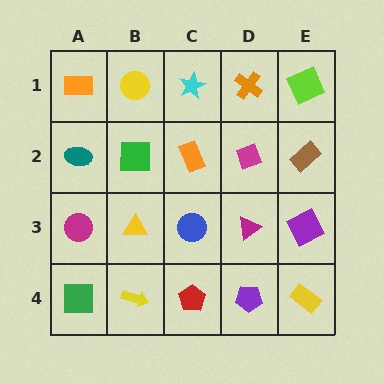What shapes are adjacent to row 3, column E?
A brown rectangle (row 2, column E), a yellow rectangle (row 4, column E), a magenta triangle (row 3, column D).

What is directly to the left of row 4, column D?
A red pentagon.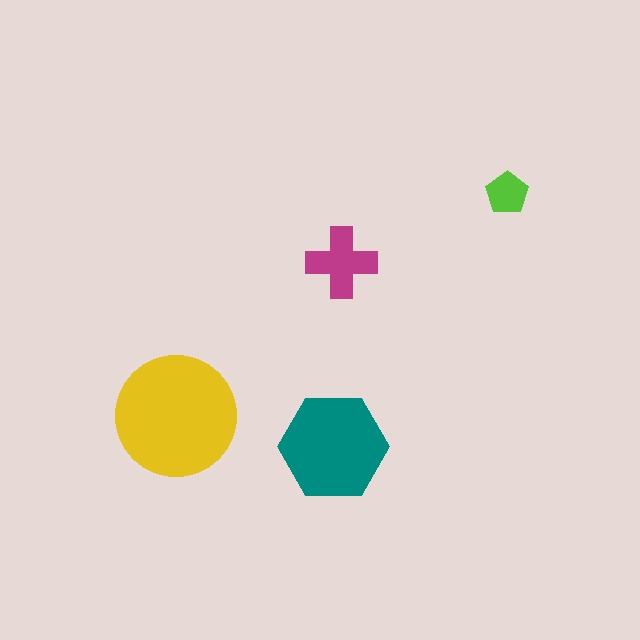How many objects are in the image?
There are 4 objects in the image.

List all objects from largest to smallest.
The yellow circle, the teal hexagon, the magenta cross, the lime pentagon.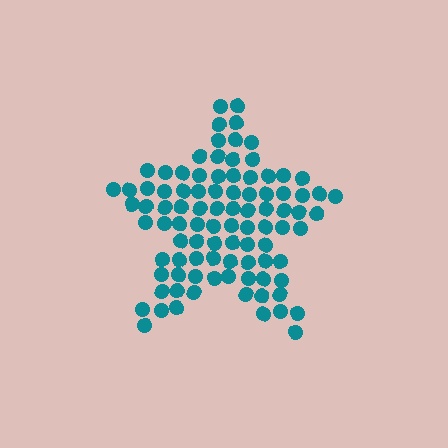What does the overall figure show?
The overall figure shows a star.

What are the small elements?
The small elements are circles.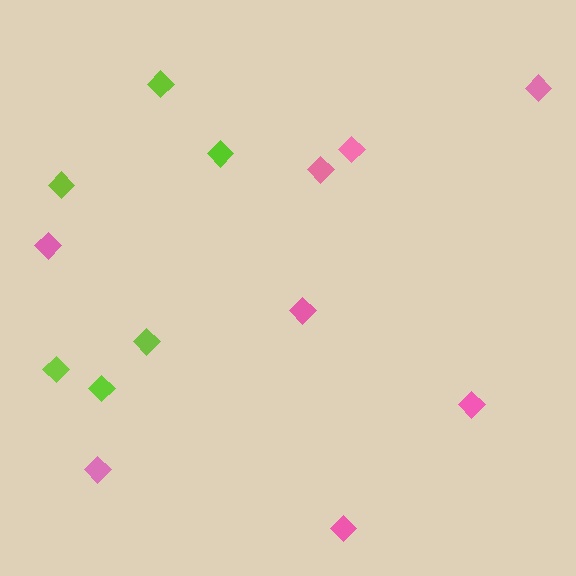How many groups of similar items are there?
There are 2 groups: one group of pink diamonds (8) and one group of lime diamonds (6).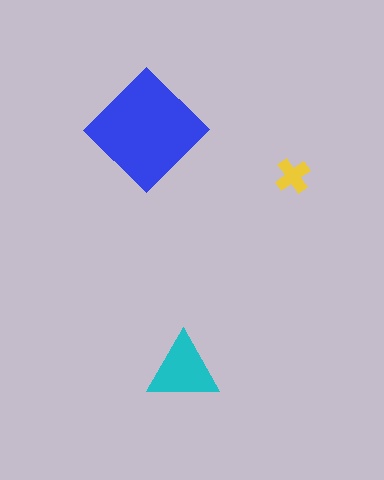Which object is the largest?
The blue diamond.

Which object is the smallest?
The yellow cross.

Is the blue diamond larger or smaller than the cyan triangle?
Larger.